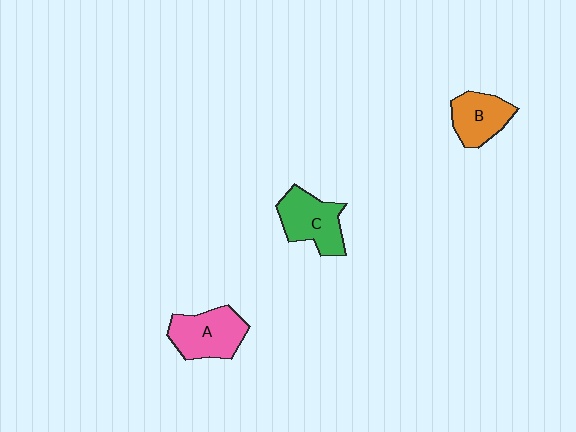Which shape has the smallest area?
Shape B (orange).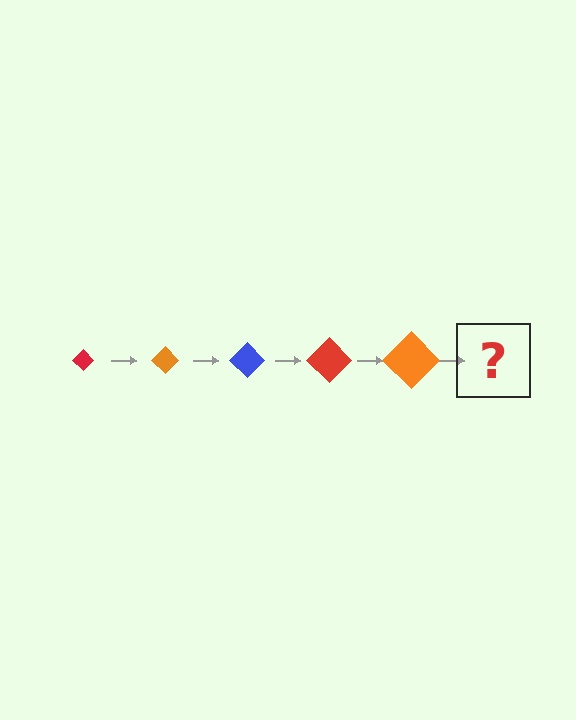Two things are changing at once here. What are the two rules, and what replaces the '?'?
The two rules are that the diamond grows larger each step and the color cycles through red, orange, and blue. The '?' should be a blue diamond, larger than the previous one.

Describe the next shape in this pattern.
It should be a blue diamond, larger than the previous one.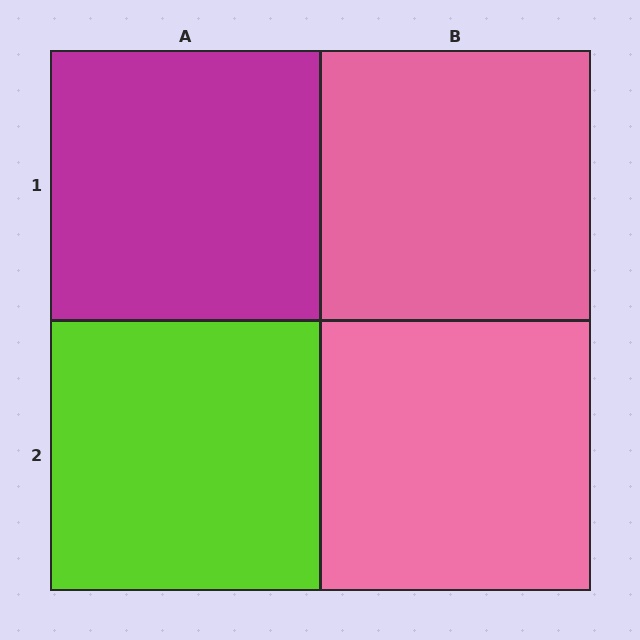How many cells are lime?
1 cell is lime.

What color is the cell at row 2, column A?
Lime.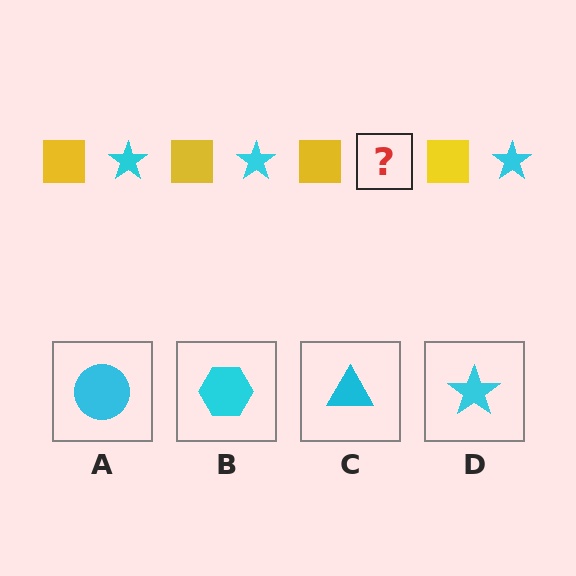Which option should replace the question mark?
Option D.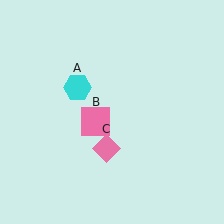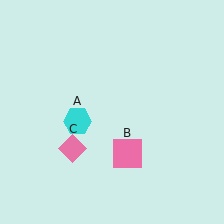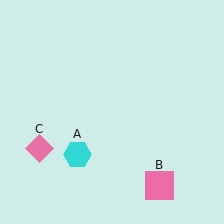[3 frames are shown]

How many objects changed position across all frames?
3 objects changed position: cyan hexagon (object A), pink square (object B), pink diamond (object C).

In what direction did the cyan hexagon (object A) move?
The cyan hexagon (object A) moved down.